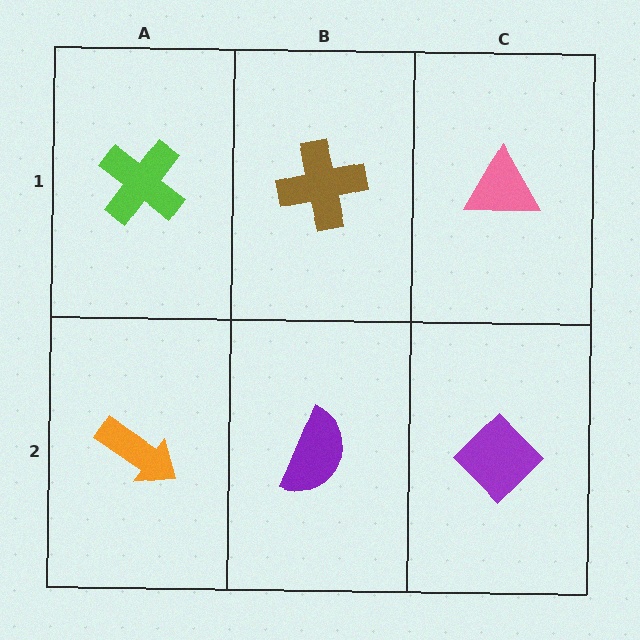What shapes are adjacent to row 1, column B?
A purple semicircle (row 2, column B), a lime cross (row 1, column A), a pink triangle (row 1, column C).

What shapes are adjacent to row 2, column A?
A lime cross (row 1, column A), a purple semicircle (row 2, column B).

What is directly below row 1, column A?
An orange arrow.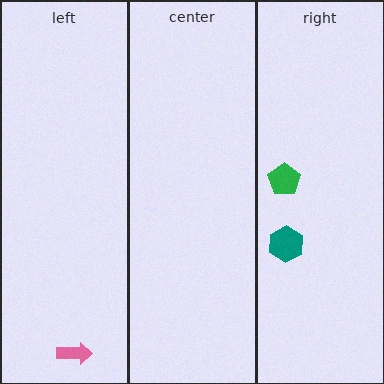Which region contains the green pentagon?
The right region.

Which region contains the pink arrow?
The left region.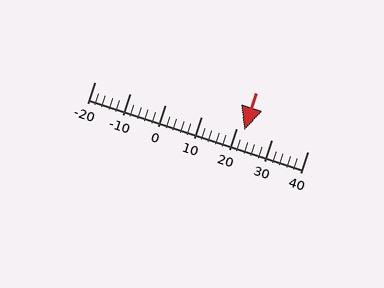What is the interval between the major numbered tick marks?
The major tick marks are spaced 10 units apart.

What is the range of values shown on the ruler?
The ruler shows values from -20 to 40.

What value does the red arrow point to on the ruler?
The red arrow points to approximately 22.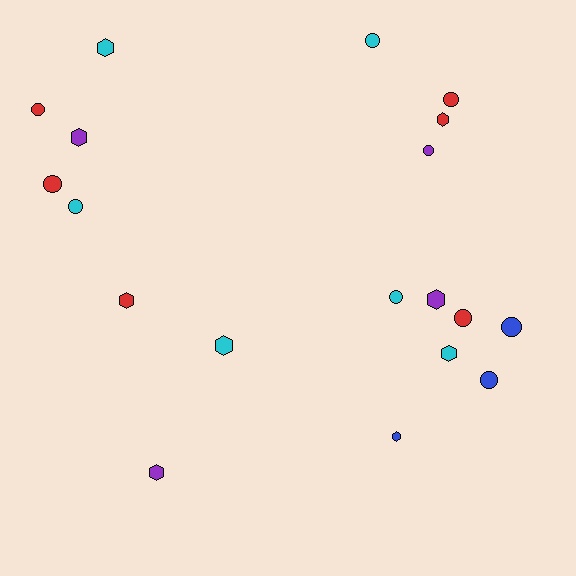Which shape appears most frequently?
Circle, with 10 objects.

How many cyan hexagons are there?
There are 3 cyan hexagons.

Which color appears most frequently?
Cyan, with 6 objects.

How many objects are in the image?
There are 19 objects.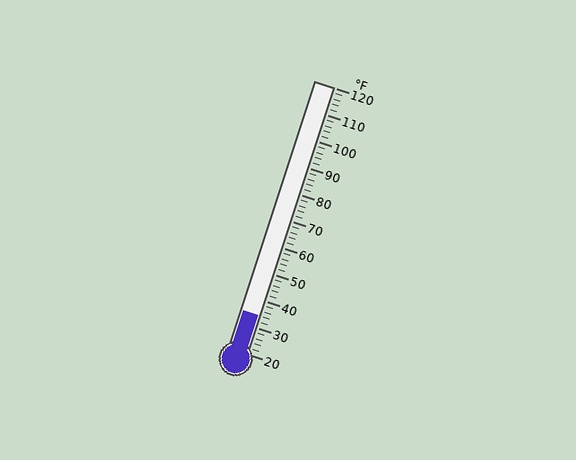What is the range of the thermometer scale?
The thermometer scale ranges from 20°F to 120°F.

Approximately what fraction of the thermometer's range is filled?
The thermometer is filled to approximately 15% of its range.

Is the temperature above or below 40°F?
The temperature is below 40°F.